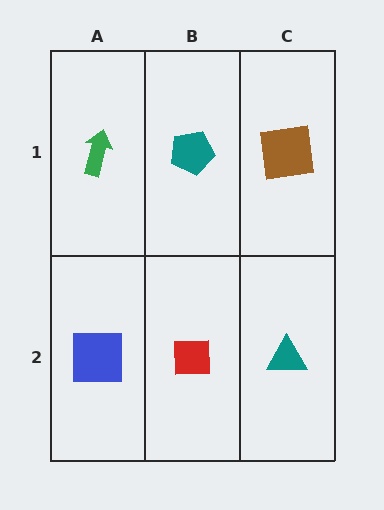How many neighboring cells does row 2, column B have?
3.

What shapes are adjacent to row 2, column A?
A green arrow (row 1, column A), a red square (row 2, column B).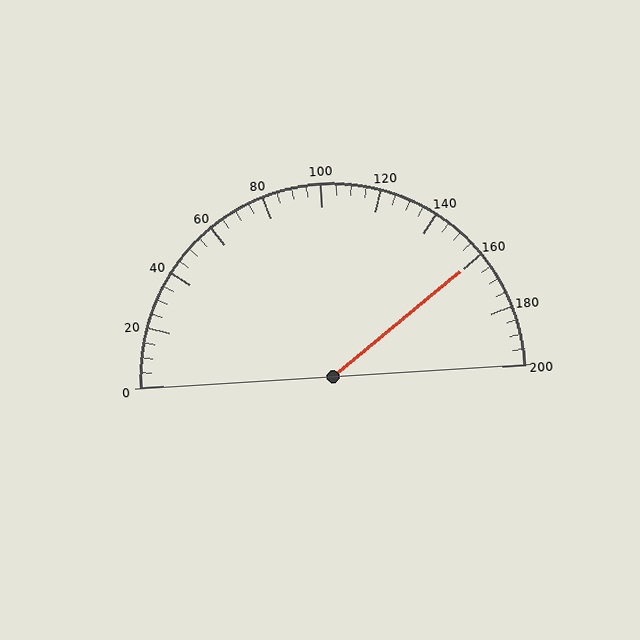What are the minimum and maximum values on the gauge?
The gauge ranges from 0 to 200.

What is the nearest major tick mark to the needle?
The nearest major tick mark is 160.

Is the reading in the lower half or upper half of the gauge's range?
The reading is in the upper half of the range (0 to 200).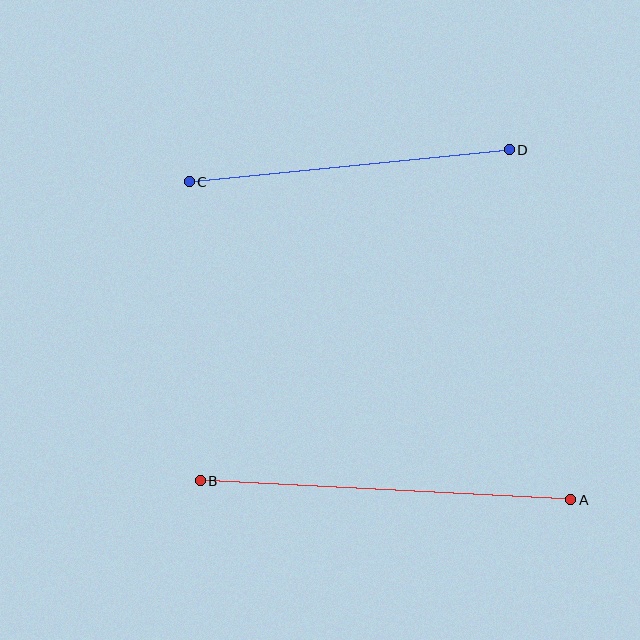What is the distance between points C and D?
The distance is approximately 322 pixels.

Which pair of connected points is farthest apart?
Points A and B are farthest apart.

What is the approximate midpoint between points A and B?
The midpoint is at approximately (386, 490) pixels.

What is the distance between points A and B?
The distance is approximately 371 pixels.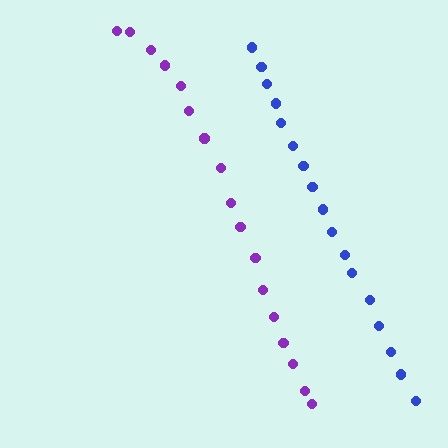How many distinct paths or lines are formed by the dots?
There are 2 distinct paths.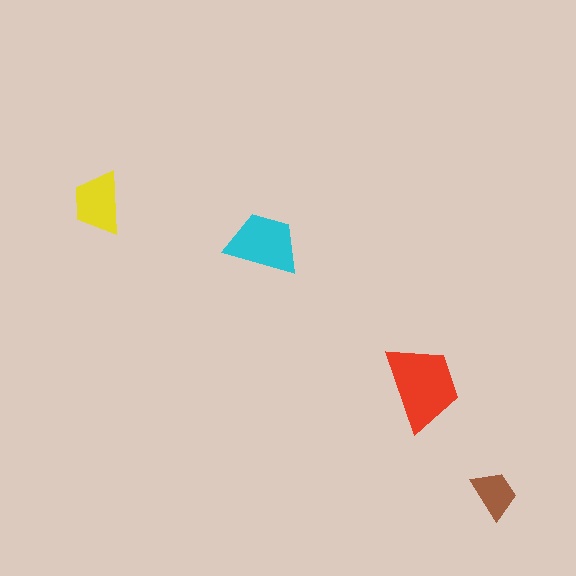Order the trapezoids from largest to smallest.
the red one, the cyan one, the yellow one, the brown one.